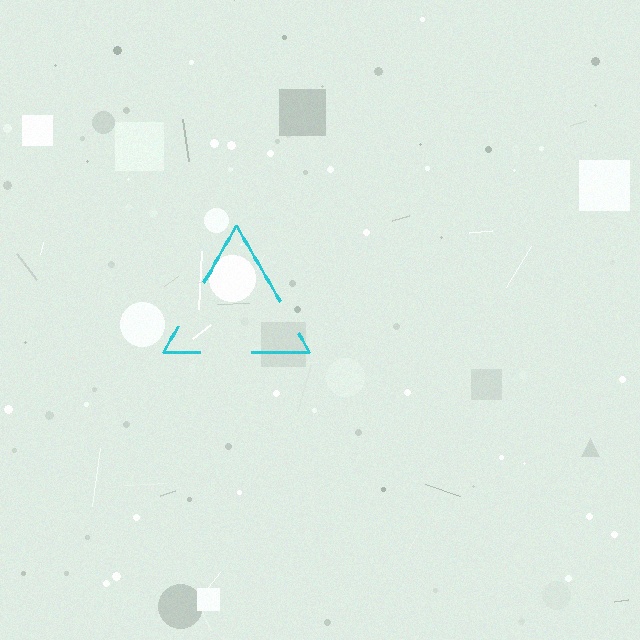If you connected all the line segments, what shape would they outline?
They would outline a triangle.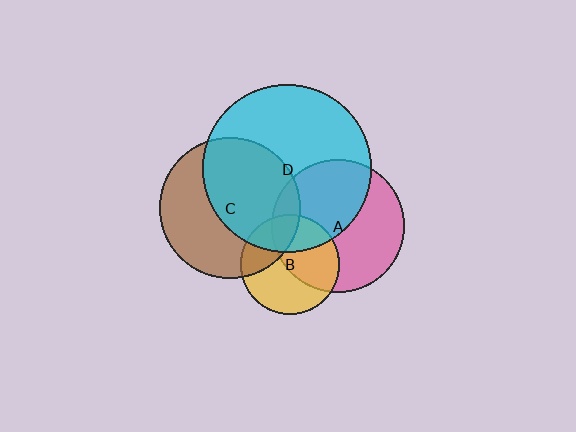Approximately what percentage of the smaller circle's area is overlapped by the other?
Approximately 10%.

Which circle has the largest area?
Circle D (cyan).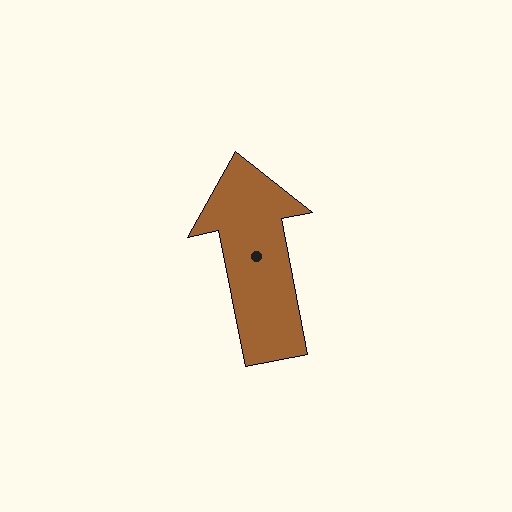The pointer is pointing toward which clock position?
Roughly 12 o'clock.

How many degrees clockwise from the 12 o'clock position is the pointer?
Approximately 349 degrees.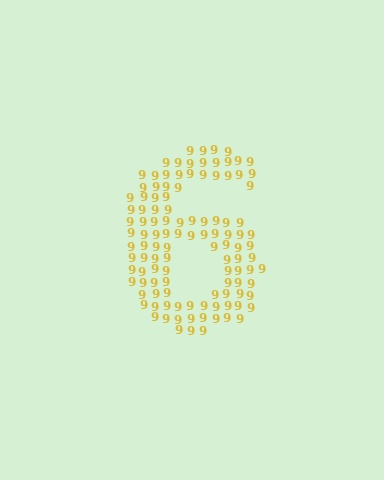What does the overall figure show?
The overall figure shows the digit 6.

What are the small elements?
The small elements are digit 9's.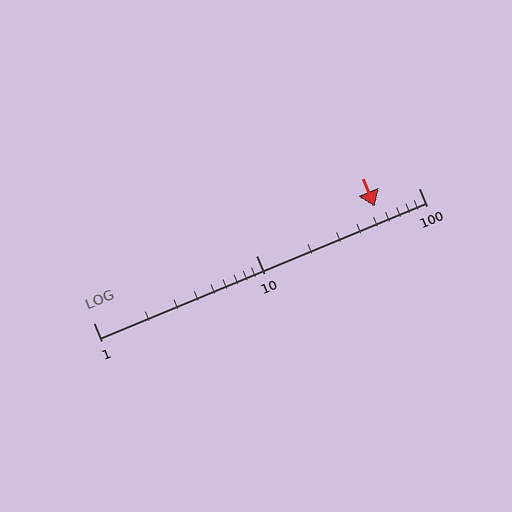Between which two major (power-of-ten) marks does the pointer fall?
The pointer is between 10 and 100.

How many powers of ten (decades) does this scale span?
The scale spans 2 decades, from 1 to 100.